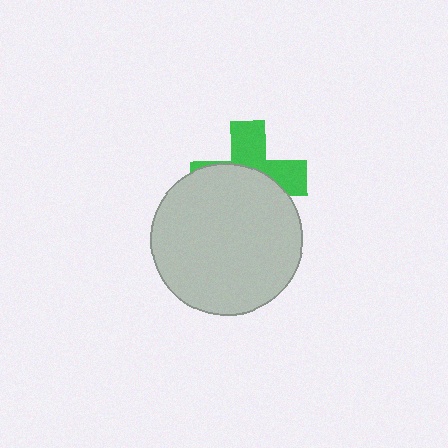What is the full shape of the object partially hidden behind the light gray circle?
The partially hidden object is a green cross.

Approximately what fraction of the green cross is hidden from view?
Roughly 58% of the green cross is hidden behind the light gray circle.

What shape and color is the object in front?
The object in front is a light gray circle.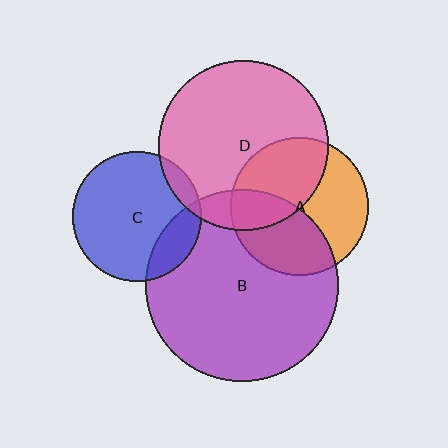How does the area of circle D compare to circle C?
Approximately 1.7 times.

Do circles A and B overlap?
Yes.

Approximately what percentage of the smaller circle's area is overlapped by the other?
Approximately 40%.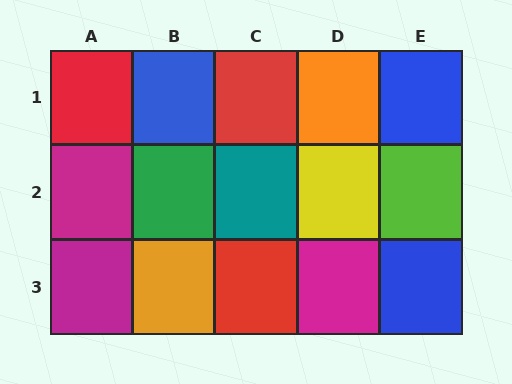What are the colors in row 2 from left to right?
Magenta, green, teal, yellow, lime.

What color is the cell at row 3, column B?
Orange.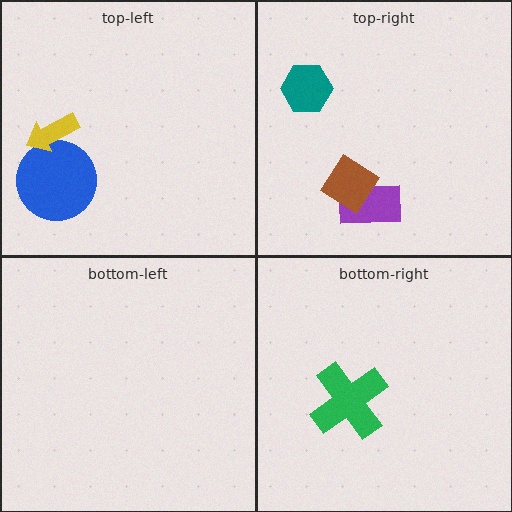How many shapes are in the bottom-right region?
1.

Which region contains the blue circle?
The top-left region.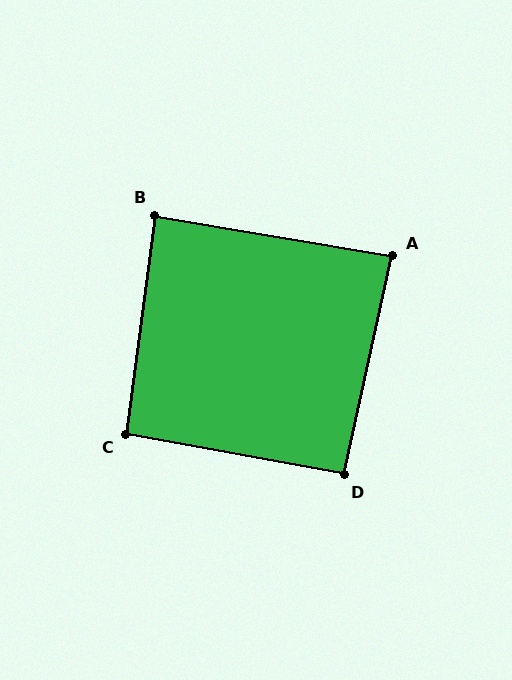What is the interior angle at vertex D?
Approximately 92 degrees (approximately right).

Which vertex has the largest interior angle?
C, at approximately 93 degrees.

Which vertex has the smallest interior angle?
A, at approximately 87 degrees.